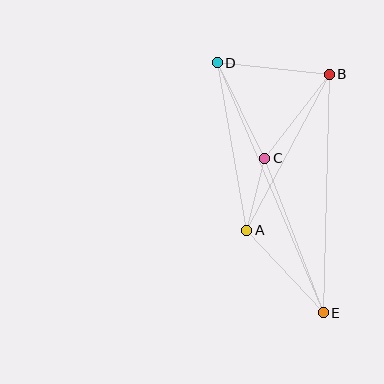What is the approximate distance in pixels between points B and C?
The distance between B and C is approximately 106 pixels.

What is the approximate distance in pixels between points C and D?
The distance between C and D is approximately 107 pixels.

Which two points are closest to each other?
Points A and C are closest to each other.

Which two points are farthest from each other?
Points D and E are farthest from each other.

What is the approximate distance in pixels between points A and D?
The distance between A and D is approximately 170 pixels.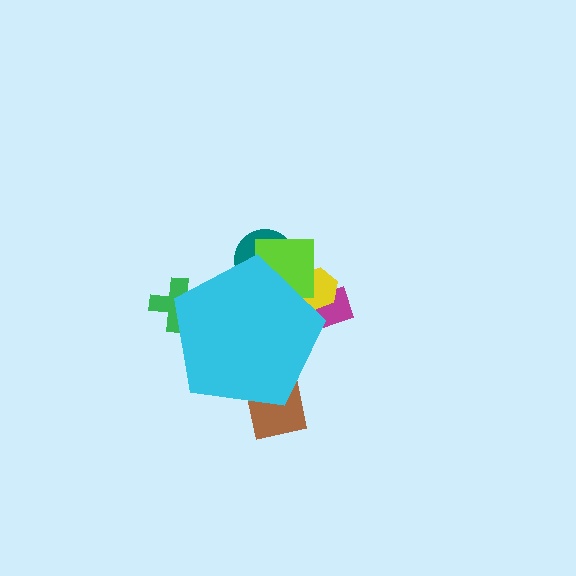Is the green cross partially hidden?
Yes, the green cross is partially hidden behind the cyan pentagon.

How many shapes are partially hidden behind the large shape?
6 shapes are partially hidden.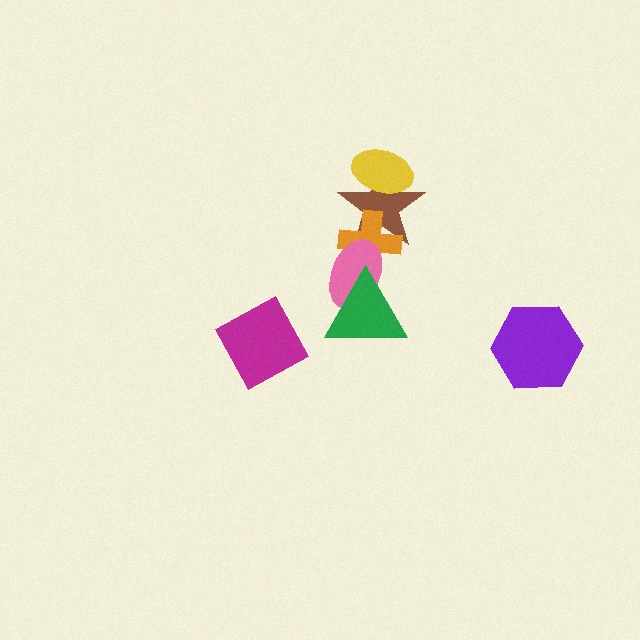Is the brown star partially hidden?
Yes, it is partially covered by another shape.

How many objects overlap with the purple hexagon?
0 objects overlap with the purple hexagon.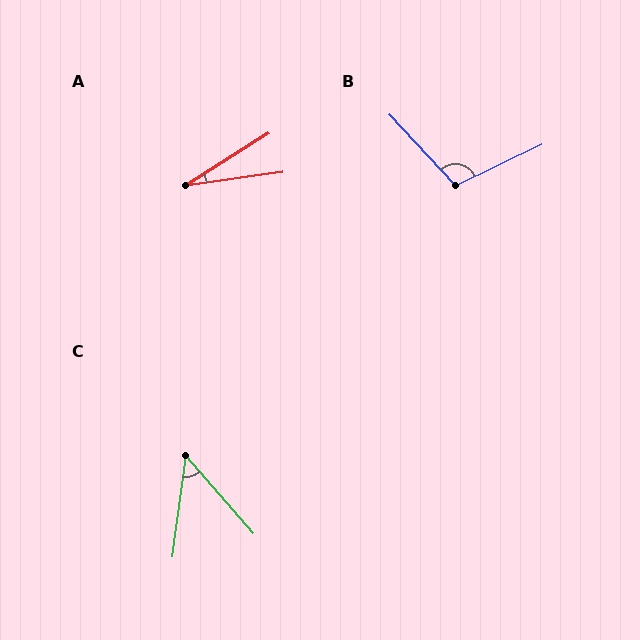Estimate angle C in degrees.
Approximately 48 degrees.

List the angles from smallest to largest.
A (25°), C (48°), B (107°).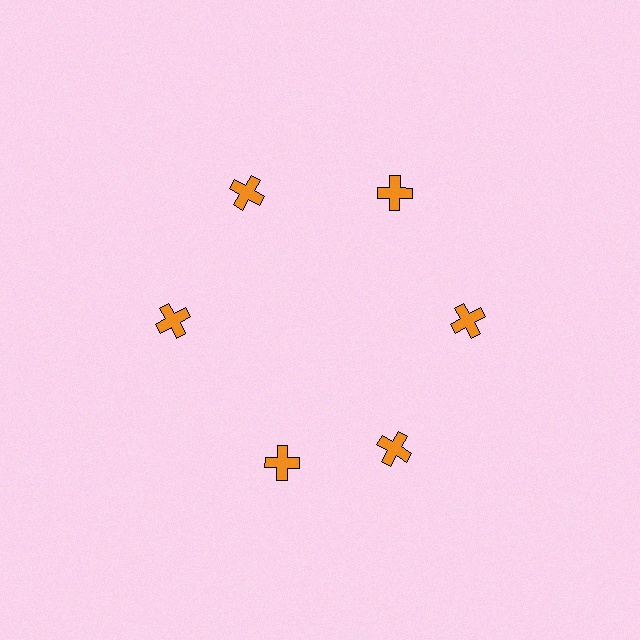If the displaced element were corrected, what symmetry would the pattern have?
It would have 6-fold rotational symmetry — the pattern would map onto itself every 60 degrees.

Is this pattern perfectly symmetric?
No. The 6 orange crosses are arranged in a ring, but one element near the 7 o'clock position is rotated out of alignment along the ring, breaking the 6-fold rotational symmetry.